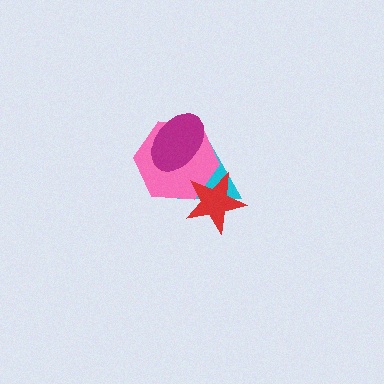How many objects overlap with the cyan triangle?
3 objects overlap with the cyan triangle.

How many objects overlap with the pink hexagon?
3 objects overlap with the pink hexagon.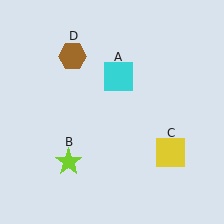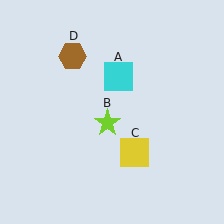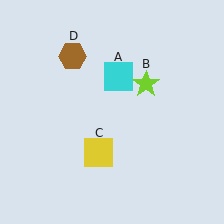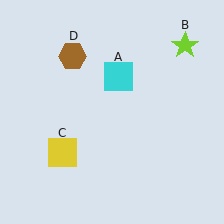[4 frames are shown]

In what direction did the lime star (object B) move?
The lime star (object B) moved up and to the right.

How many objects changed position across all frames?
2 objects changed position: lime star (object B), yellow square (object C).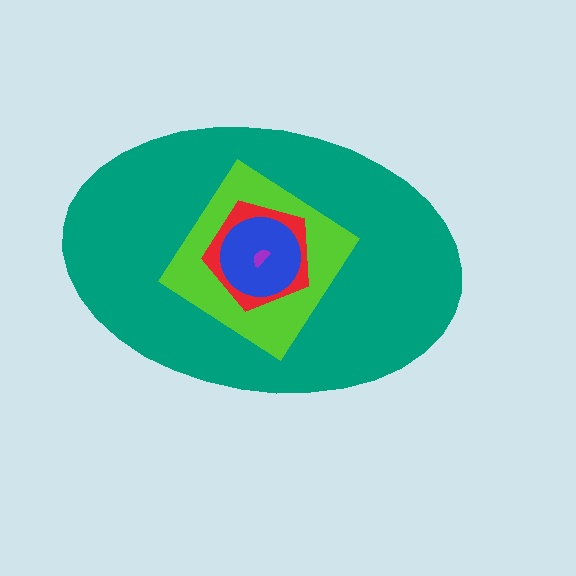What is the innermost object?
The purple semicircle.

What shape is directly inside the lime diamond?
The red pentagon.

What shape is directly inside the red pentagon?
The blue circle.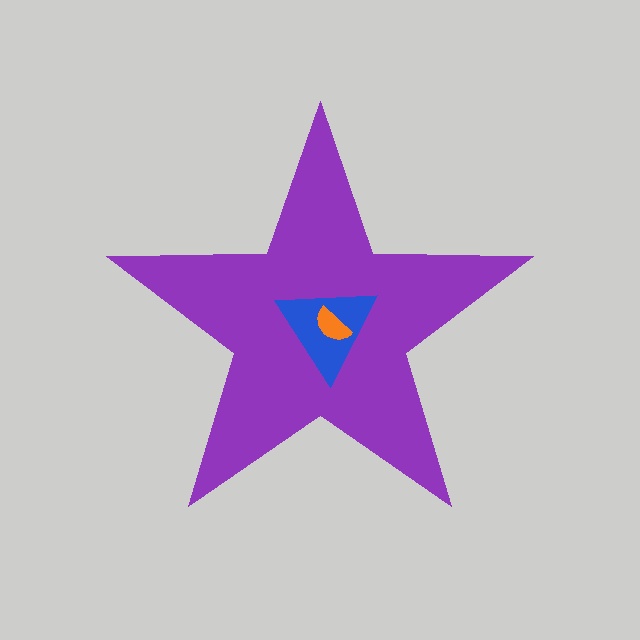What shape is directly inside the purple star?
The blue triangle.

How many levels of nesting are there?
3.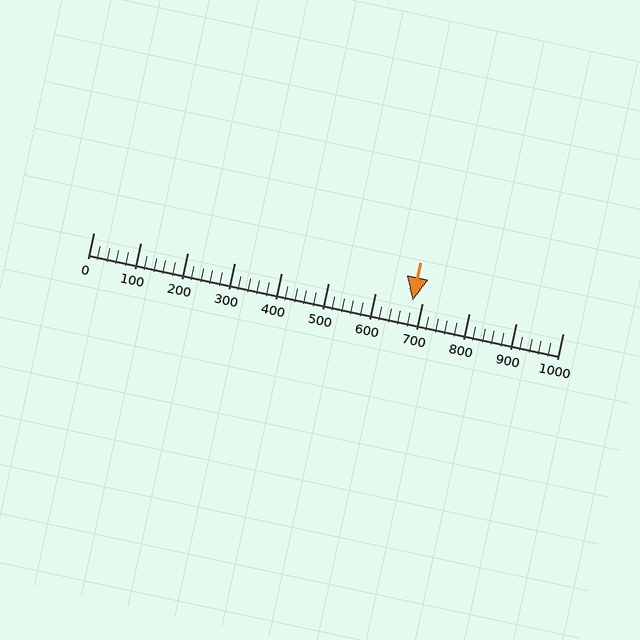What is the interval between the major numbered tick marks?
The major tick marks are spaced 100 units apart.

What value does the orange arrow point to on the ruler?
The orange arrow points to approximately 680.